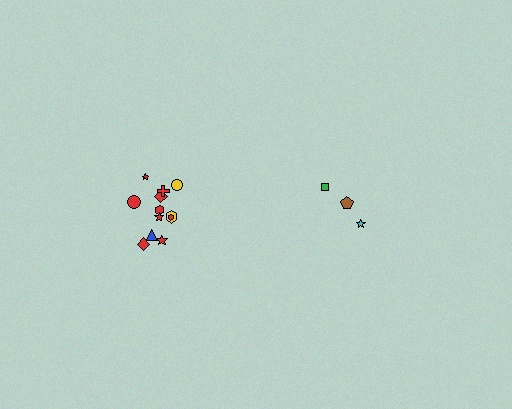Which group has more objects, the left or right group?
The left group.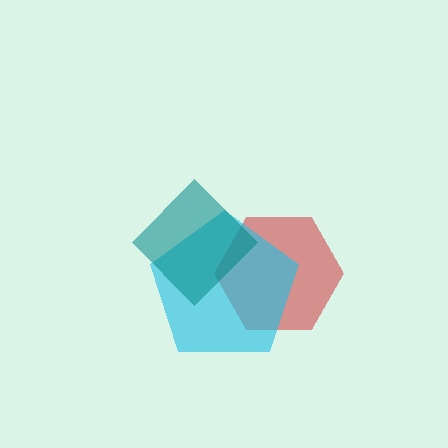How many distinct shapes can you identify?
There are 3 distinct shapes: a red hexagon, a cyan pentagon, a teal diamond.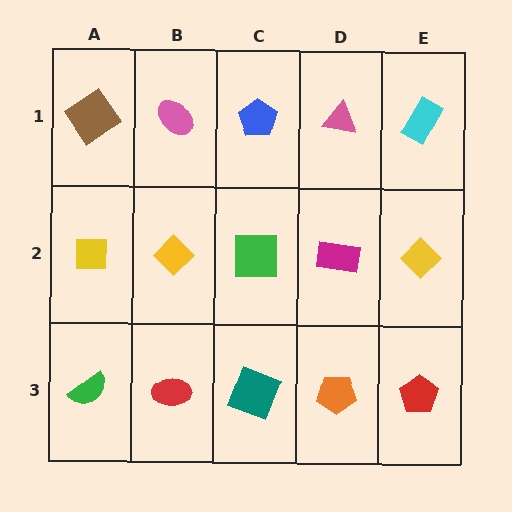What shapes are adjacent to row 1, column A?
A yellow square (row 2, column A), a pink ellipse (row 1, column B).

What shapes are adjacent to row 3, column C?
A green square (row 2, column C), a red ellipse (row 3, column B), an orange pentagon (row 3, column D).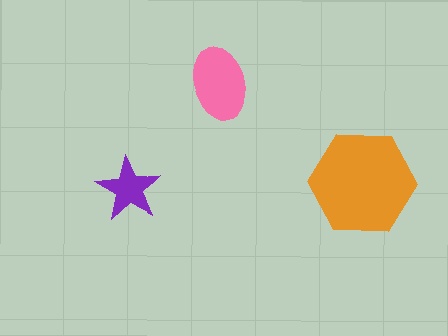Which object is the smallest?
The purple star.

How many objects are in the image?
There are 3 objects in the image.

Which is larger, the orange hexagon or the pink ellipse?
The orange hexagon.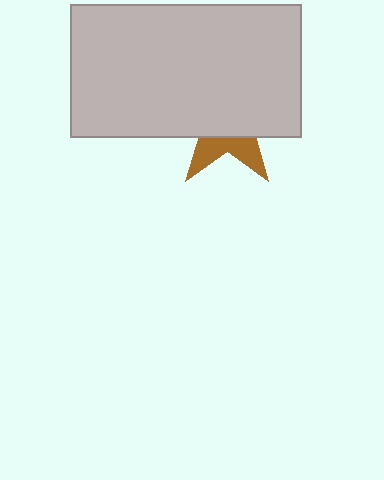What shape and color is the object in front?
The object in front is a light gray rectangle.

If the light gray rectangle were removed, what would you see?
You would see the complete brown star.